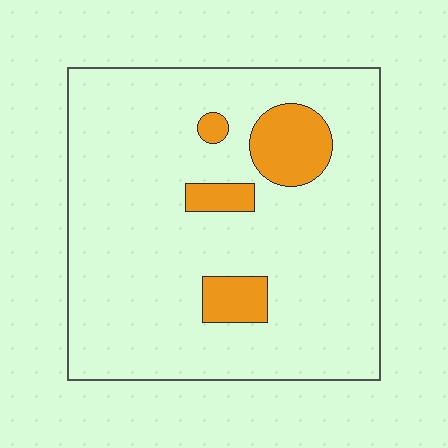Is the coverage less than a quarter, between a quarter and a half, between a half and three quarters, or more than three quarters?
Less than a quarter.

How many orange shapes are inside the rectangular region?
4.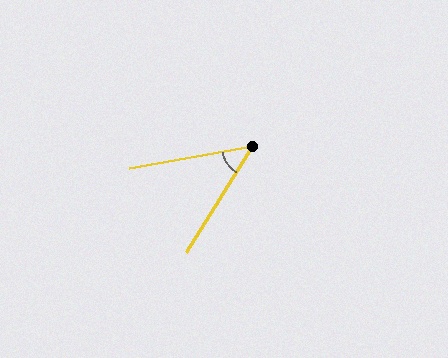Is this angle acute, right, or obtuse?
It is acute.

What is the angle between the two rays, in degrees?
Approximately 48 degrees.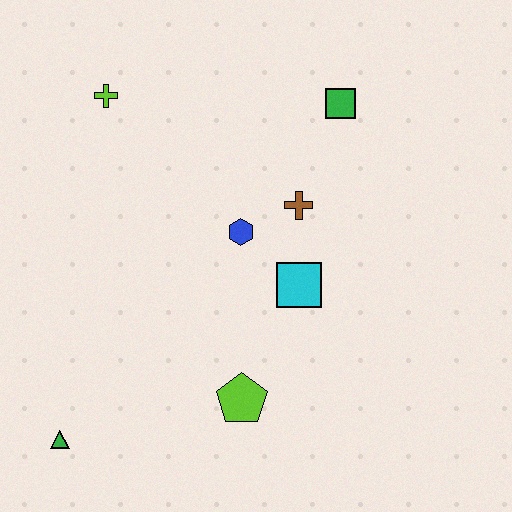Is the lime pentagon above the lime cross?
No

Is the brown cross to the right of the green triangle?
Yes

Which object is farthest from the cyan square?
The green triangle is farthest from the cyan square.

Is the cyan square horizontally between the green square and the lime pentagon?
Yes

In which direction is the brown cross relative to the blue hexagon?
The brown cross is to the right of the blue hexagon.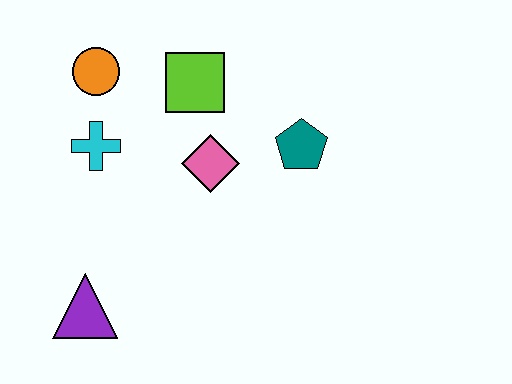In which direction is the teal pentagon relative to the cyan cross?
The teal pentagon is to the right of the cyan cross.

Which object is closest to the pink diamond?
The lime square is closest to the pink diamond.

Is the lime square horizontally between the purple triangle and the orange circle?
No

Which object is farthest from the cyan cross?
The teal pentagon is farthest from the cyan cross.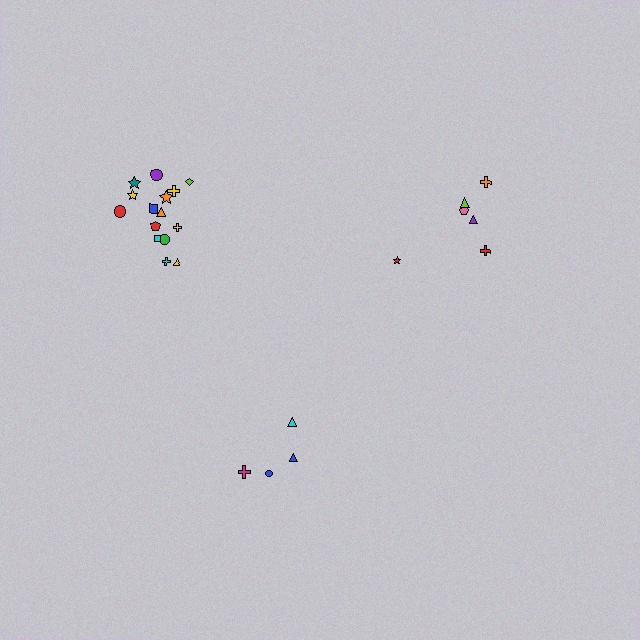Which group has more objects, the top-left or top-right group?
The top-left group.